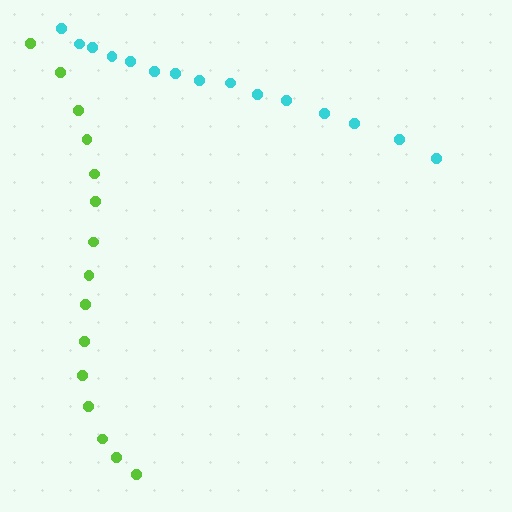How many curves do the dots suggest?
There are 2 distinct paths.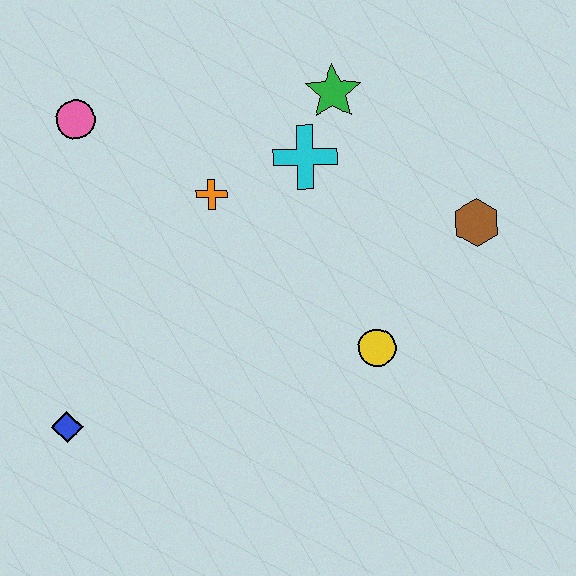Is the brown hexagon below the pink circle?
Yes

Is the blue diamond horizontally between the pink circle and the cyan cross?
No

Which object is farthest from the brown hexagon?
The blue diamond is farthest from the brown hexagon.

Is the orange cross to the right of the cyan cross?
No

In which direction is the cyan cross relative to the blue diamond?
The cyan cross is above the blue diamond.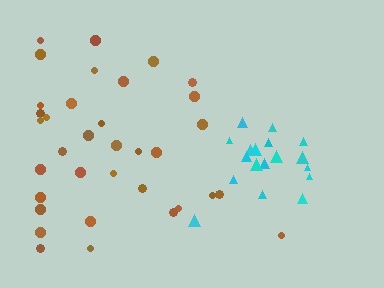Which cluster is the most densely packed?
Cyan.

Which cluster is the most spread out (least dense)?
Brown.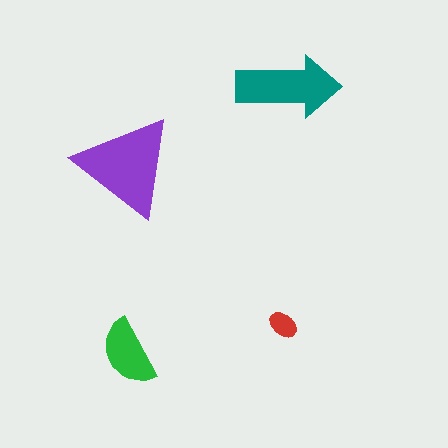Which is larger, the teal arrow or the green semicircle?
The teal arrow.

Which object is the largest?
The purple triangle.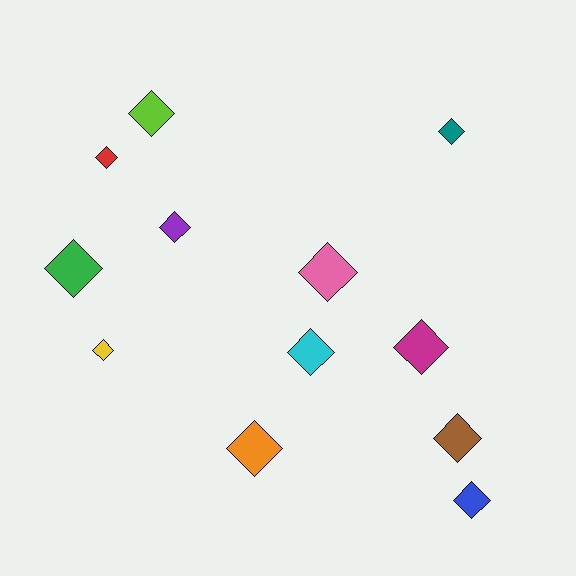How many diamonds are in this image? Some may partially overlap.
There are 12 diamonds.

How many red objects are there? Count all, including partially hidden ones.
There is 1 red object.